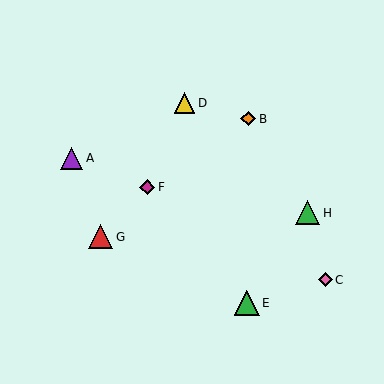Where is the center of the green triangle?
The center of the green triangle is at (247, 303).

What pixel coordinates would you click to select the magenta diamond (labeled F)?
Click at (147, 187) to select the magenta diamond F.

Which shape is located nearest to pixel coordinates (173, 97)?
The yellow triangle (labeled D) at (185, 103) is nearest to that location.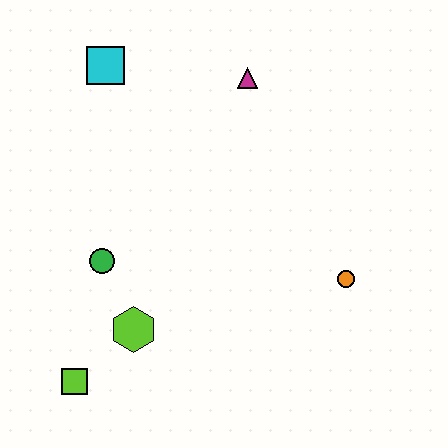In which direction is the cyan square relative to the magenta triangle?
The cyan square is to the left of the magenta triangle.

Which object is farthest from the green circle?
The orange circle is farthest from the green circle.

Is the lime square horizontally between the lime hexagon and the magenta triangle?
No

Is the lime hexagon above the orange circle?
No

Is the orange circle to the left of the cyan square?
No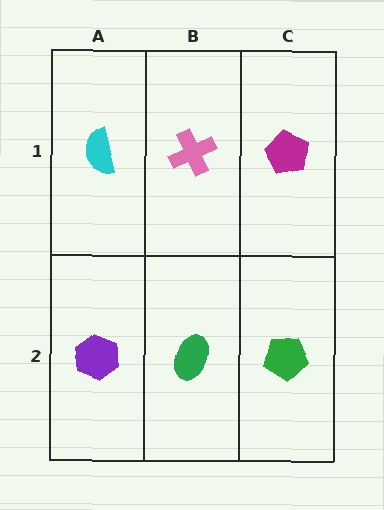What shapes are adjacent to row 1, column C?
A green pentagon (row 2, column C), a pink cross (row 1, column B).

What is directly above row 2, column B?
A pink cross.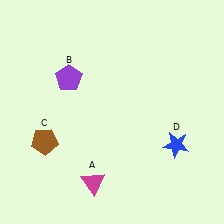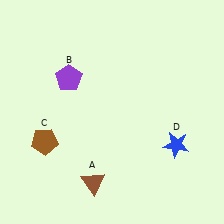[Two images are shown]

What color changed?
The triangle (A) changed from magenta in Image 1 to brown in Image 2.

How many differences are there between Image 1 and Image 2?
There is 1 difference between the two images.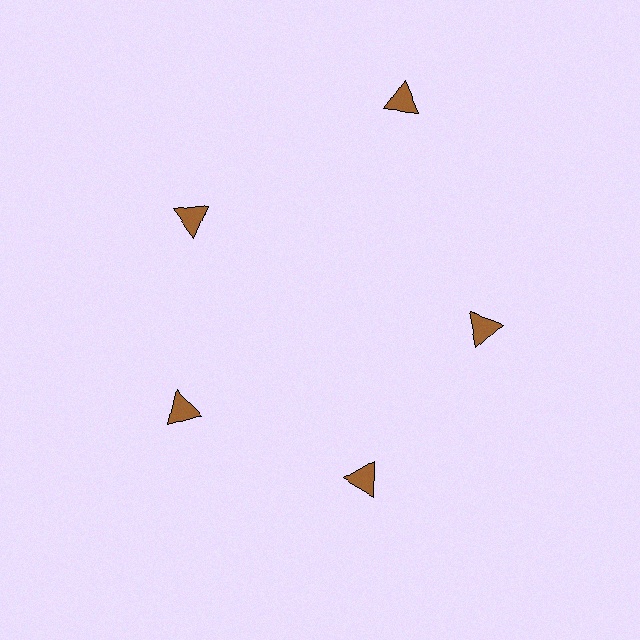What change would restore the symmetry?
The symmetry would be restored by moving it inward, back onto the ring so that all 5 triangles sit at equal angles and equal distance from the center.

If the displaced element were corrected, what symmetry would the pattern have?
It would have 5-fold rotational symmetry — the pattern would map onto itself every 72 degrees.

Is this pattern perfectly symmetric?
No. The 5 brown triangles are arranged in a ring, but one element near the 1 o'clock position is pushed outward from the center, breaking the 5-fold rotational symmetry.